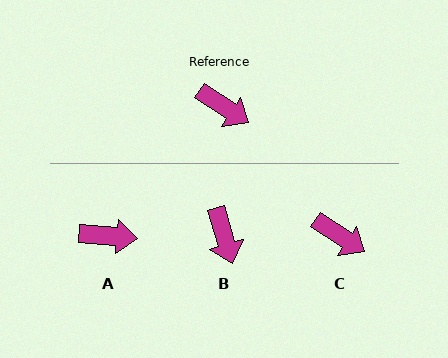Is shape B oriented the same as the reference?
No, it is off by about 40 degrees.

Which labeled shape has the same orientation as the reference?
C.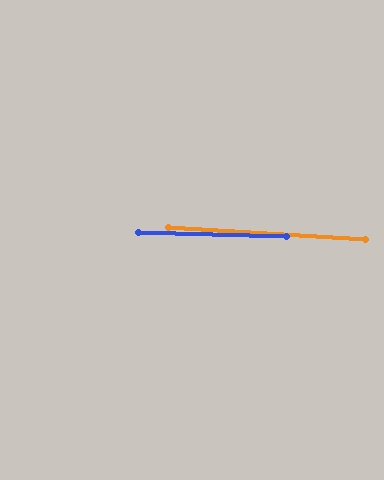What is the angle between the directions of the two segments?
Approximately 2 degrees.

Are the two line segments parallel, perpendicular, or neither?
Parallel — their directions differ by only 1.6°.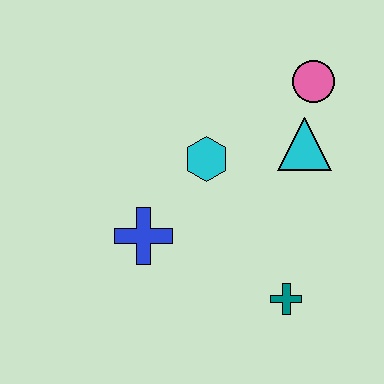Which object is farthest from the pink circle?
The blue cross is farthest from the pink circle.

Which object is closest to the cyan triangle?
The pink circle is closest to the cyan triangle.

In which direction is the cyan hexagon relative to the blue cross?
The cyan hexagon is above the blue cross.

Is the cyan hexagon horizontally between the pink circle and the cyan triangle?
No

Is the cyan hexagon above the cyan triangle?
No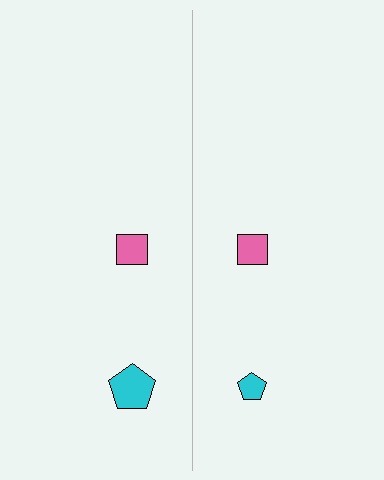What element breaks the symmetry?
The cyan pentagon on the right side has a different size than its mirror counterpart.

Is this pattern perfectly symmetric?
No, the pattern is not perfectly symmetric. The cyan pentagon on the right side has a different size than its mirror counterpart.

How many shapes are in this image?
There are 4 shapes in this image.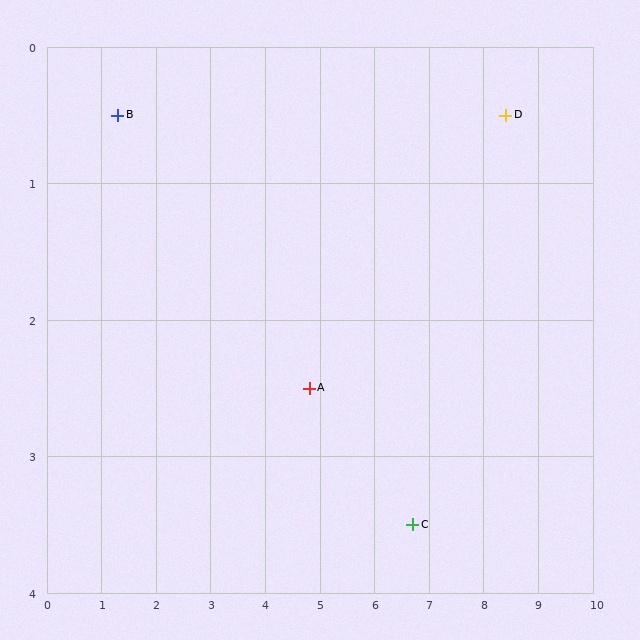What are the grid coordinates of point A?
Point A is at approximately (4.8, 2.5).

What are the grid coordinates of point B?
Point B is at approximately (1.3, 0.5).